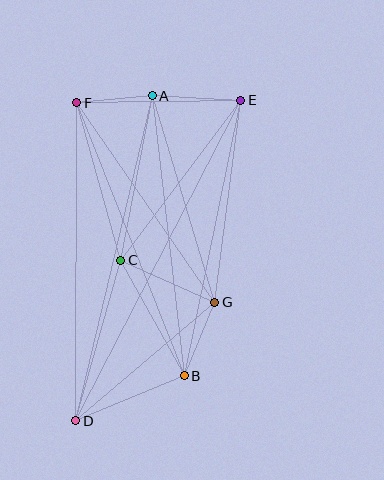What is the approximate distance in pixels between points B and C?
The distance between B and C is approximately 132 pixels.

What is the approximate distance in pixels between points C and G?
The distance between C and G is approximately 103 pixels.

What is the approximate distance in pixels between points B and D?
The distance between B and D is approximately 117 pixels.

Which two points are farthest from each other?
Points D and E are farthest from each other.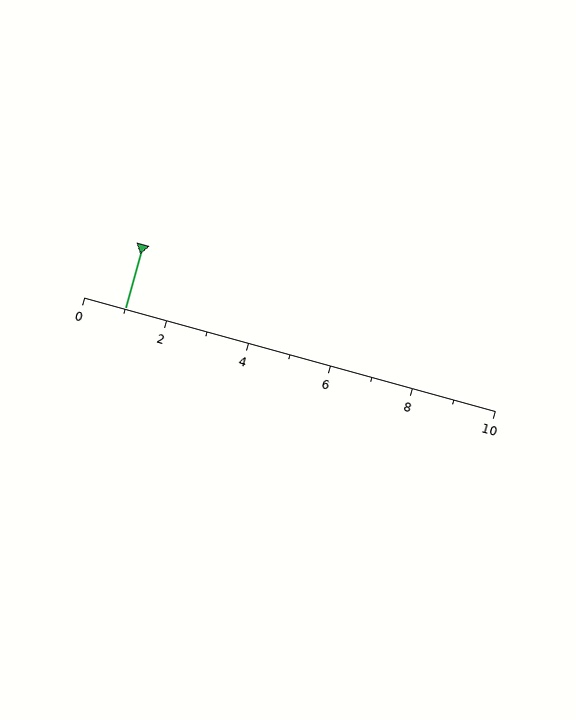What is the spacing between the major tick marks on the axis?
The major ticks are spaced 2 apart.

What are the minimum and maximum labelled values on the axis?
The axis runs from 0 to 10.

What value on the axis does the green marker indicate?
The marker indicates approximately 1.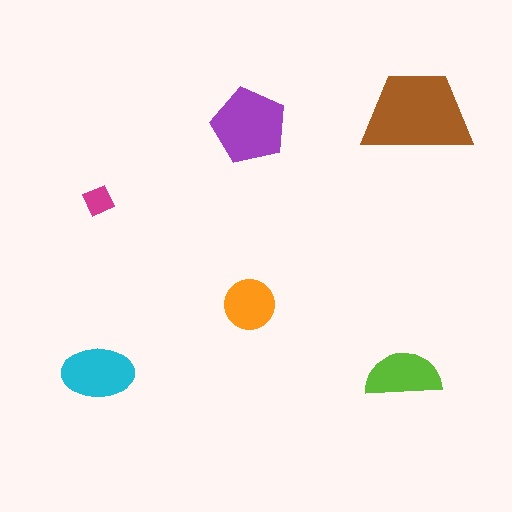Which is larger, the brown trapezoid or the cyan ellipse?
The brown trapezoid.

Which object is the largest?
The brown trapezoid.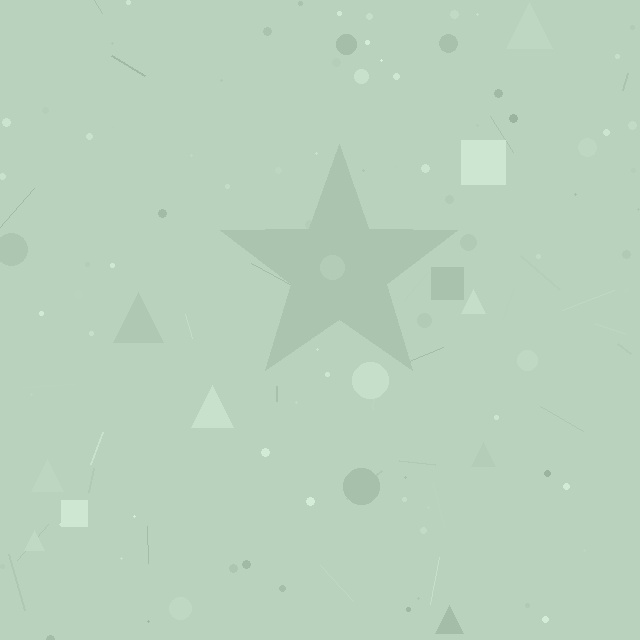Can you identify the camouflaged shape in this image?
The camouflaged shape is a star.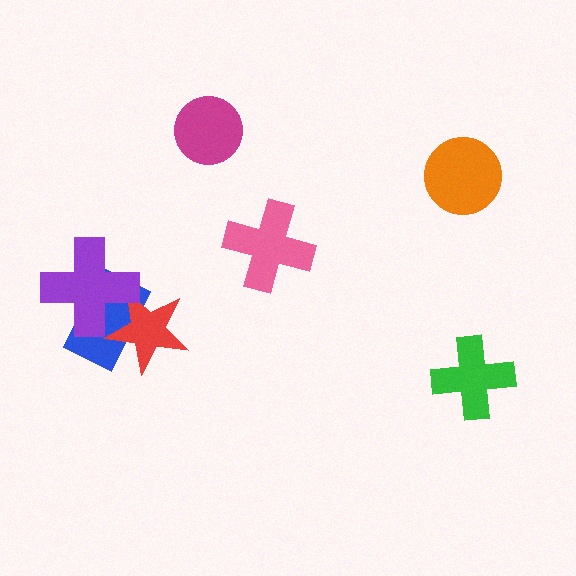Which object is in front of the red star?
The purple cross is in front of the red star.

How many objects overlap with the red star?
2 objects overlap with the red star.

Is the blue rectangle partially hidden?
Yes, it is partially covered by another shape.